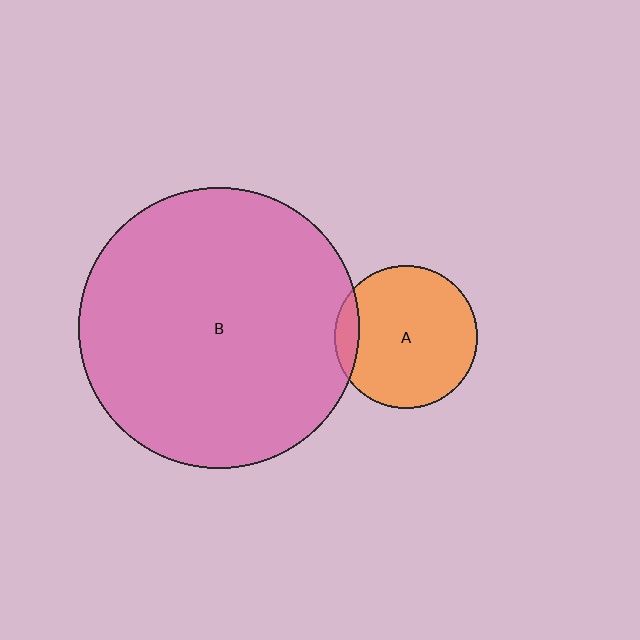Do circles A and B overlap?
Yes.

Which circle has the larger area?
Circle B (pink).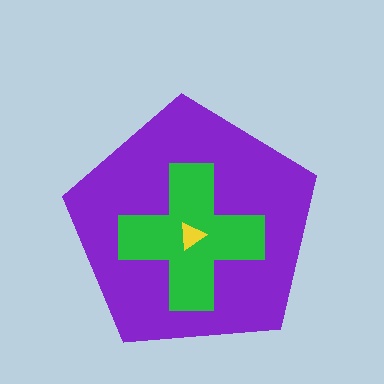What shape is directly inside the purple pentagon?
The green cross.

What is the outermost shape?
The purple pentagon.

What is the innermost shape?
The yellow triangle.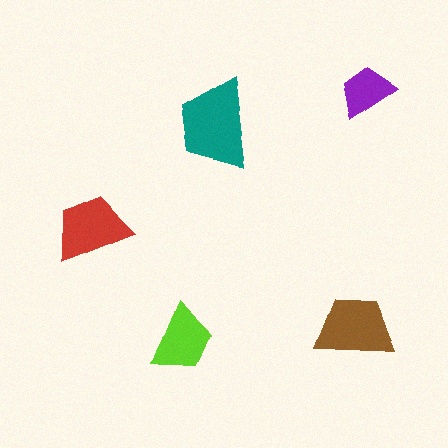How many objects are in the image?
There are 5 objects in the image.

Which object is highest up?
The purple trapezoid is topmost.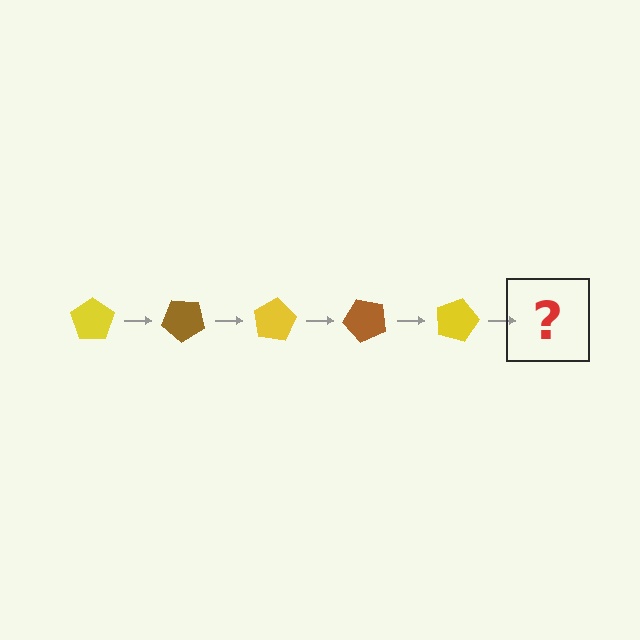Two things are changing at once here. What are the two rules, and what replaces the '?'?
The two rules are that it rotates 40 degrees each step and the color cycles through yellow and brown. The '?' should be a brown pentagon, rotated 200 degrees from the start.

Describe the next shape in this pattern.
It should be a brown pentagon, rotated 200 degrees from the start.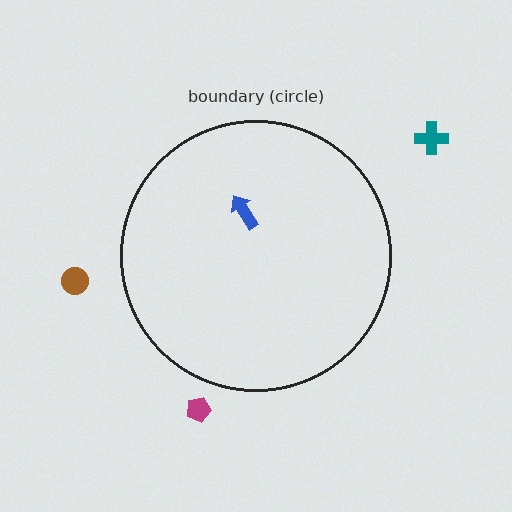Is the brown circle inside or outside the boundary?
Outside.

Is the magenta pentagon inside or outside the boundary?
Outside.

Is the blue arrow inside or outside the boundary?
Inside.